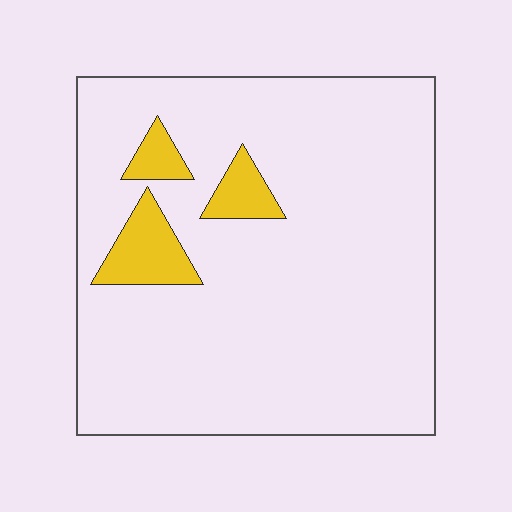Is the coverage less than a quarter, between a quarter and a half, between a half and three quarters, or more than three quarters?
Less than a quarter.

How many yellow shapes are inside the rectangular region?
3.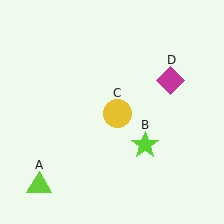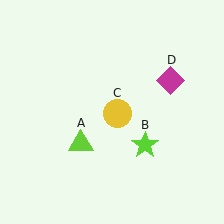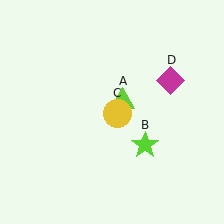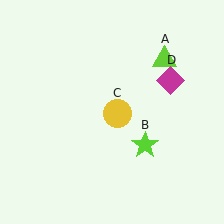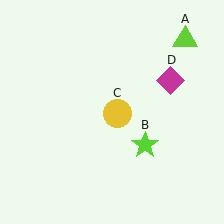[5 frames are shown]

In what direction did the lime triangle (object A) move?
The lime triangle (object A) moved up and to the right.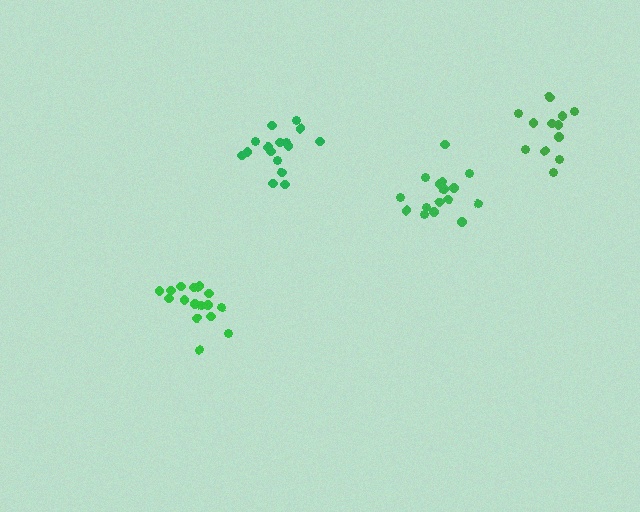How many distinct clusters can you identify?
There are 4 distinct clusters.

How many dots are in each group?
Group 1: 12 dots, Group 2: 16 dots, Group 3: 16 dots, Group 4: 16 dots (60 total).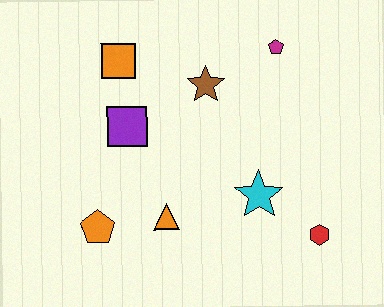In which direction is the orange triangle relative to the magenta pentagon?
The orange triangle is below the magenta pentagon.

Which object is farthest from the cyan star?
The orange square is farthest from the cyan star.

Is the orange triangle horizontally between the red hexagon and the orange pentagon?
Yes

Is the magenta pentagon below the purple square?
No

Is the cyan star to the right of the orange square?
Yes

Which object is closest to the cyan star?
The red hexagon is closest to the cyan star.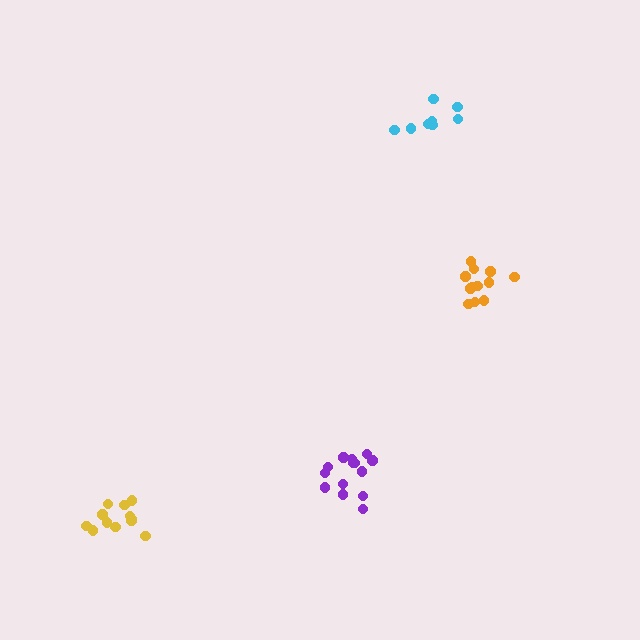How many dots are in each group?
Group 1: 14 dots, Group 2: 12 dots, Group 3: 8 dots, Group 4: 12 dots (46 total).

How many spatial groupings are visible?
There are 4 spatial groupings.